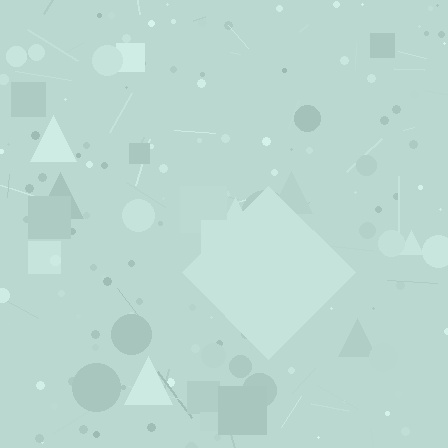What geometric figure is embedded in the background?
A diamond is embedded in the background.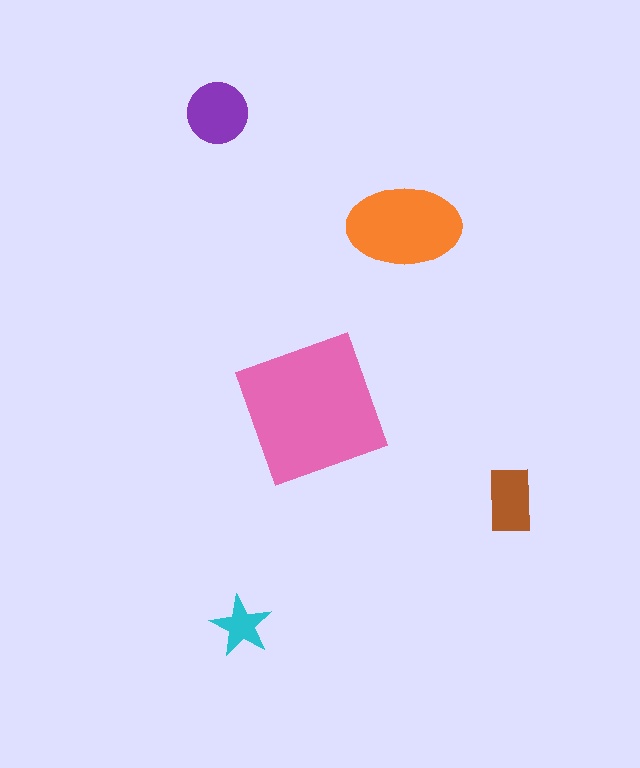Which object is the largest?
The pink square.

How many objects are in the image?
There are 5 objects in the image.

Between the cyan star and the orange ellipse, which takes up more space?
The orange ellipse.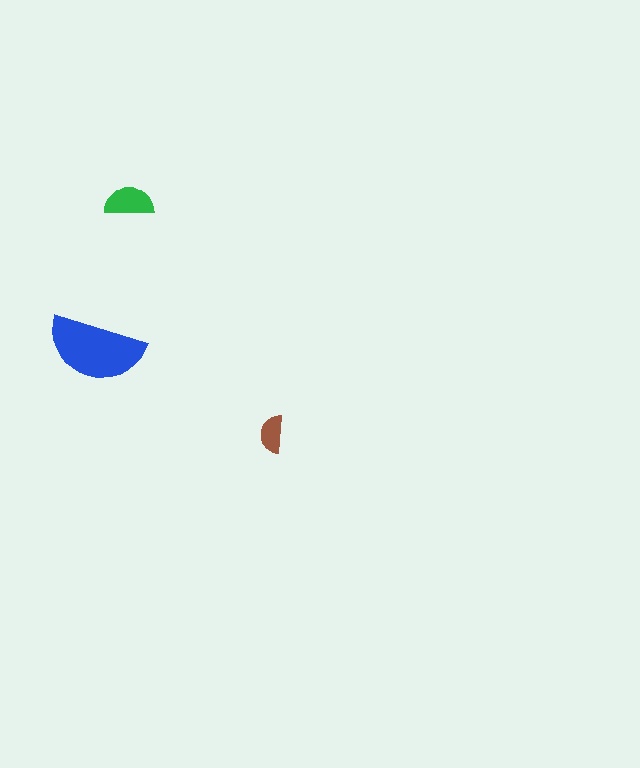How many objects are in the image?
There are 3 objects in the image.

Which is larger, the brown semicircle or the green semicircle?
The green one.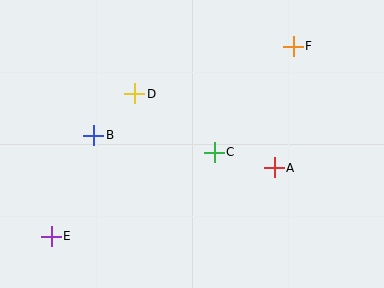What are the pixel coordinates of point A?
Point A is at (274, 168).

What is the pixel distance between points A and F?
The distance between A and F is 123 pixels.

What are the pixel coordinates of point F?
Point F is at (293, 46).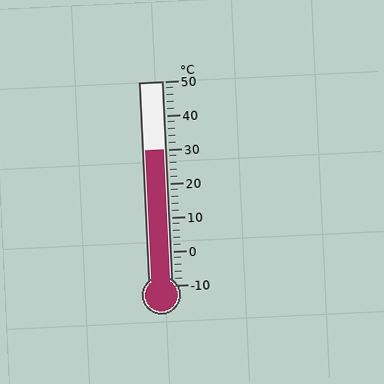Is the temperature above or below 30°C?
The temperature is at 30°C.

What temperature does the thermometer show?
The thermometer shows approximately 30°C.